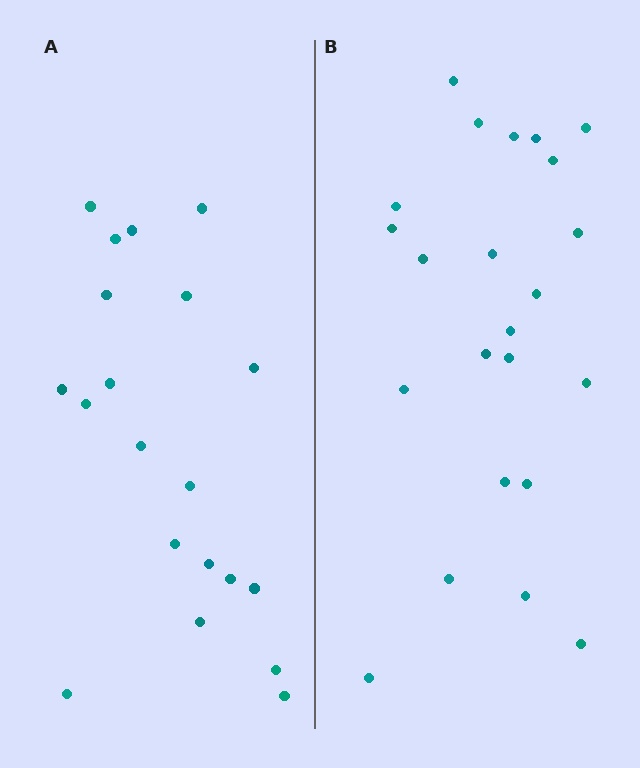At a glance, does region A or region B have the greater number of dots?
Region B (the right region) has more dots.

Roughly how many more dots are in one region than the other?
Region B has just a few more — roughly 2 or 3 more dots than region A.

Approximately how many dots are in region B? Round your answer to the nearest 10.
About 20 dots. (The exact count is 23, which rounds to 20.)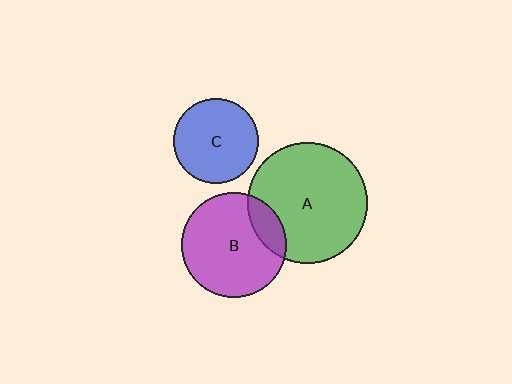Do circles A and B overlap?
Yes.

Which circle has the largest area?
Circle A (green).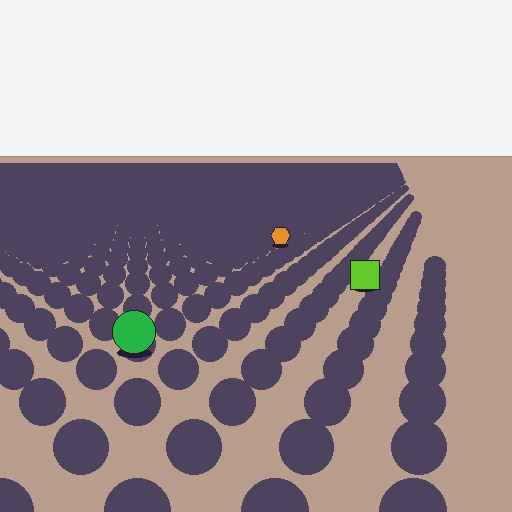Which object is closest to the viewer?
The green circle is closest. The texture marks near it are larger and more spread out.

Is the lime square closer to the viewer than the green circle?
No. The green circle is closer — you can tell from the texture gradient: the ground texture is coarser near it.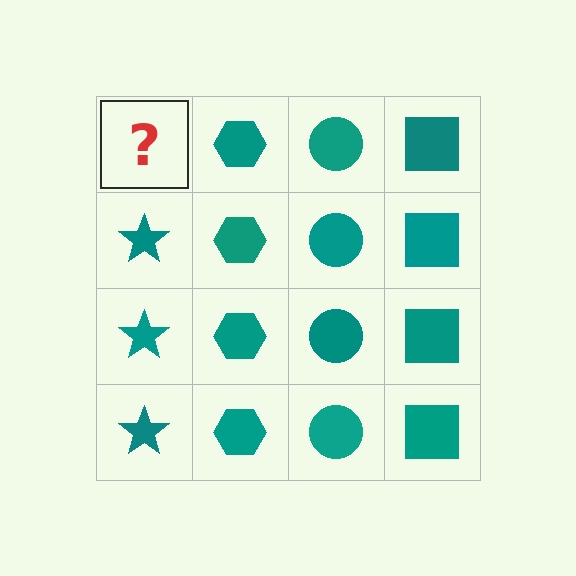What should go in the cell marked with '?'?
The missing cell should contain a teal star.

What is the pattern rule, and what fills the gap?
The rule is that each column has a consistent shape. The gap should be filled with a teal star.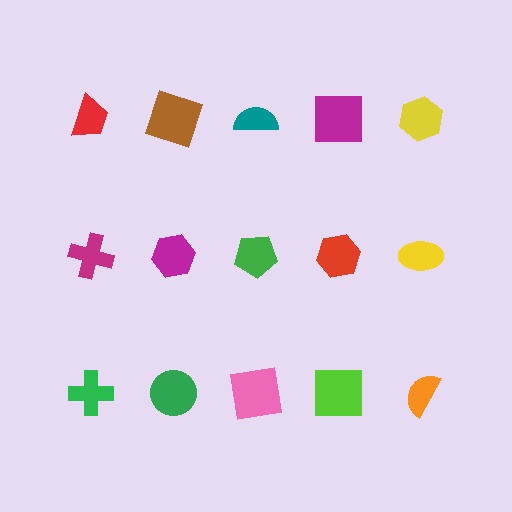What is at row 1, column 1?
A red trapezoid.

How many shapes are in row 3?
5 shapes.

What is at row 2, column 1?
A magenta cross.